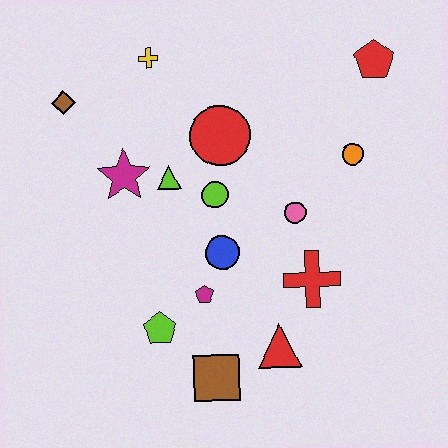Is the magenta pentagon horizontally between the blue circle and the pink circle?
No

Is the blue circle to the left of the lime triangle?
No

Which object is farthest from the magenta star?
The red pentagon is farthest from the magenta star.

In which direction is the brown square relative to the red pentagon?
The brown square is below the red pentagon.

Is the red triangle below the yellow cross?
Yes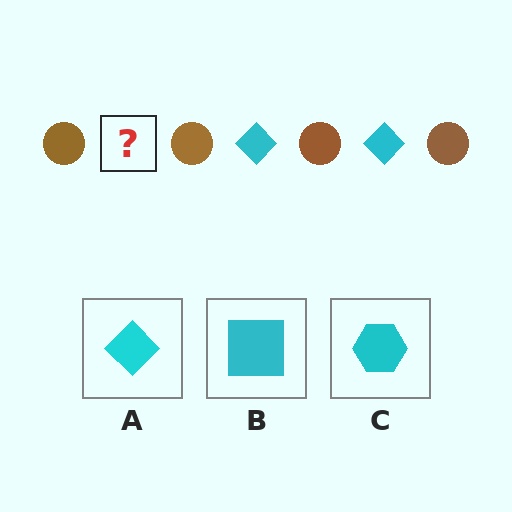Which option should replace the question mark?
Option A.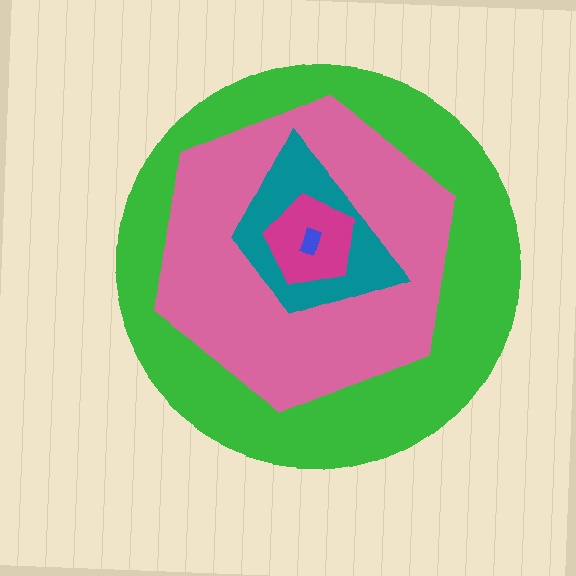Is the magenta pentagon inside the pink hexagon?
Yes.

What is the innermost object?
The blue rectangle.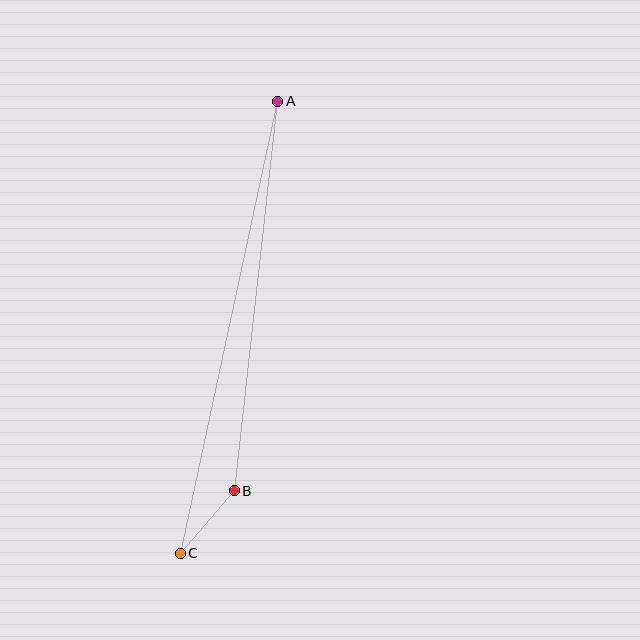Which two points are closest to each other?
Points B and C are closest to each other.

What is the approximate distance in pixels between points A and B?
The distance between A and B is approximately 392 pixels.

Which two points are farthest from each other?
Points A and C are farthest from each other.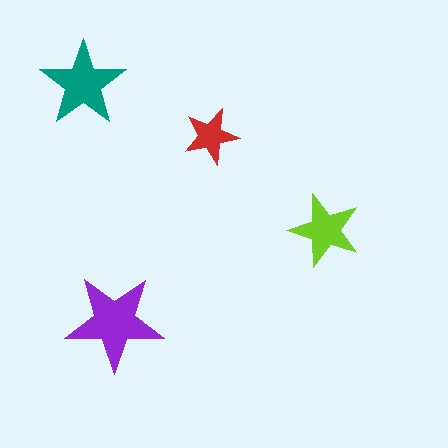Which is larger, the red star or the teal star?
The teal one.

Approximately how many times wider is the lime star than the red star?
About 1.5 times wider.